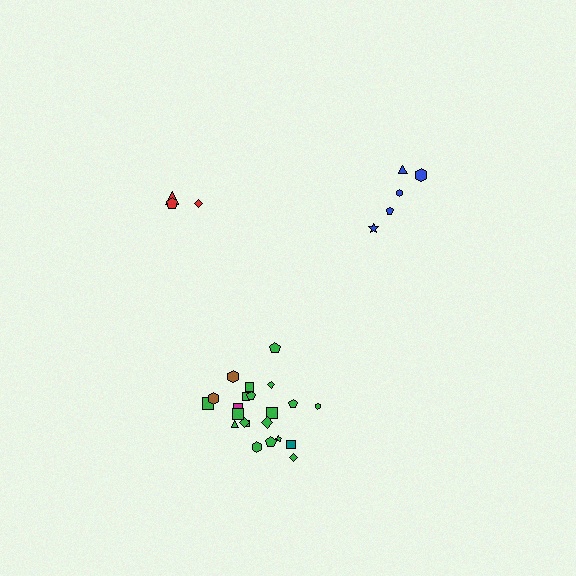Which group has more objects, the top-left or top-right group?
The top-right group.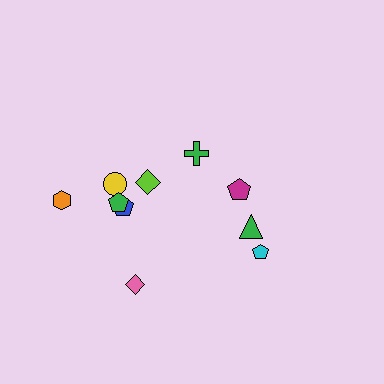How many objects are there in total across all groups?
There are 10 objects.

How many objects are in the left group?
There are 6 objects.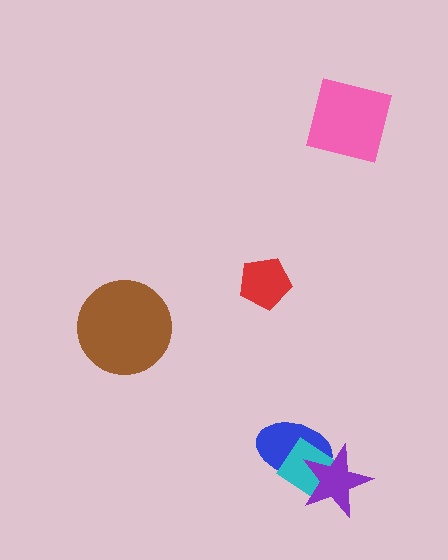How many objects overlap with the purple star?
2 objects overlap with the purple star.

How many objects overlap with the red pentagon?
0 objects overlap with the red pentagon.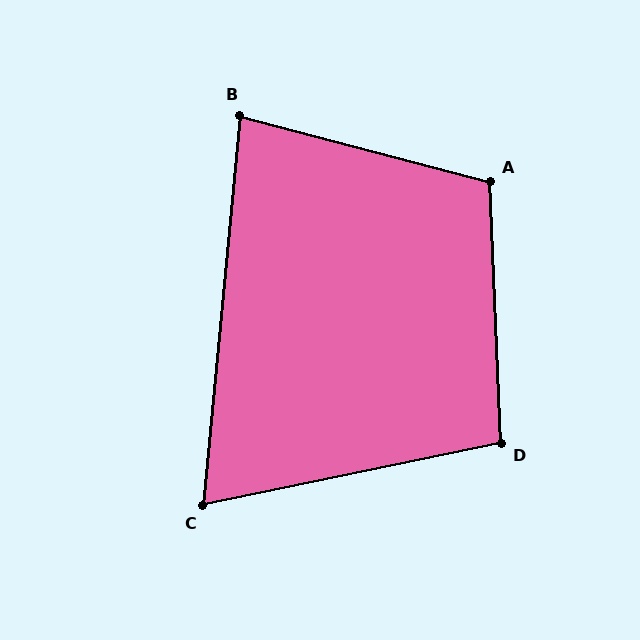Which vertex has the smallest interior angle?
C, at approximately 73 degrees.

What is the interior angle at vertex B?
Approximately 81 degrees (acute).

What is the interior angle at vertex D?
Approximately 99 degrees (obtuse).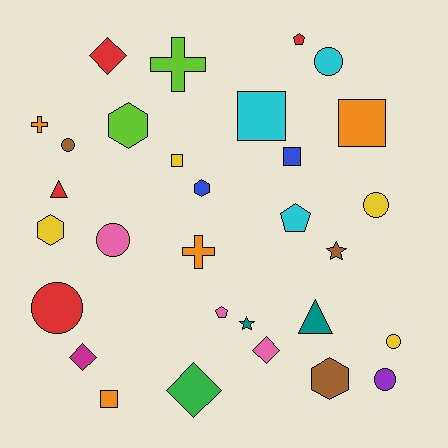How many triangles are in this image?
There are 2 triangles.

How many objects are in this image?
There are 30 objects.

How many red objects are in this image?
There are 4 red objects.